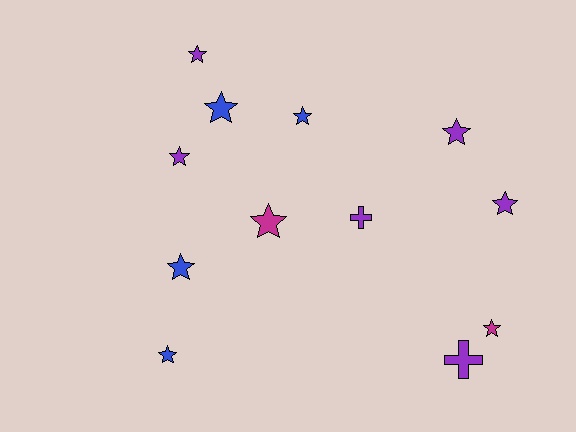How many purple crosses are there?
There are 2 purple crosses.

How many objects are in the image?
There are 12 objects.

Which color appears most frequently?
Purple, with 6 objects.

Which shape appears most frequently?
Star, with 10 objects.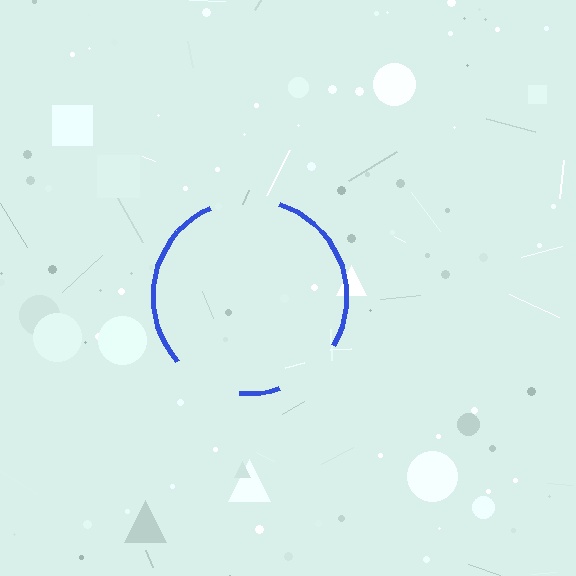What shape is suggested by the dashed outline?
The dashed outline suggests a circle.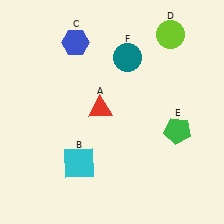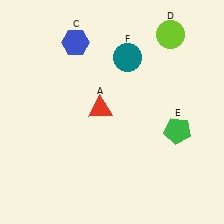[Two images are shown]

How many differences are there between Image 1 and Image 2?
There is 1 difference between the two images.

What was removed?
The cyan square (B) was removed in Image 2.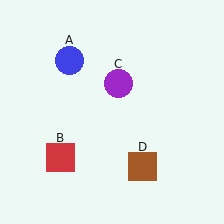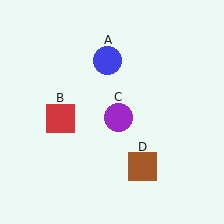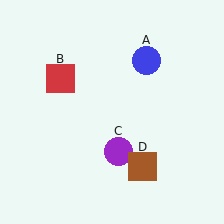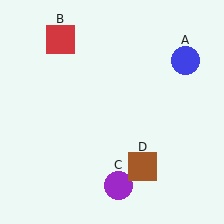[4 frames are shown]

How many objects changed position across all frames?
3 objects changed position: blue circle (object A), red square (object B), purple circle (object C).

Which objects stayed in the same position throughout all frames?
Brown square (object D) remained stationary.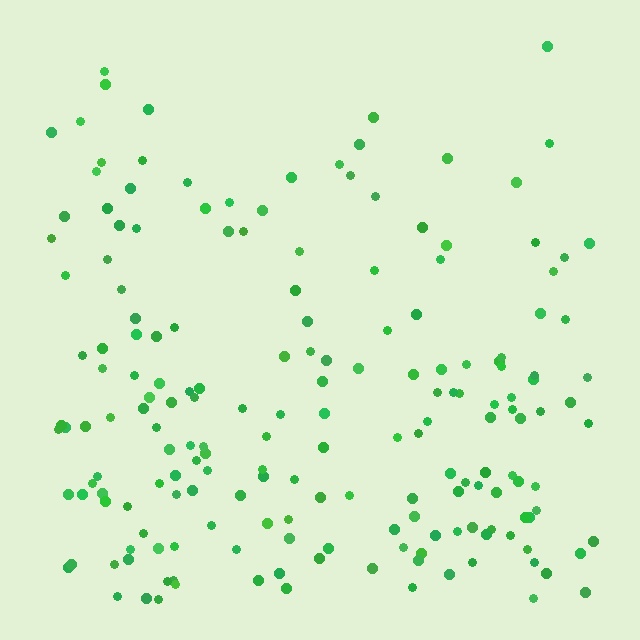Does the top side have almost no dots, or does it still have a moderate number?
Still a moderate number, just noticeably fewer than the bottom.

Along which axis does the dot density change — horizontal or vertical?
Vertical.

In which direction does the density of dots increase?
From top to bottom, with the bottom side densest.